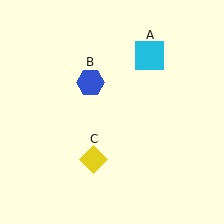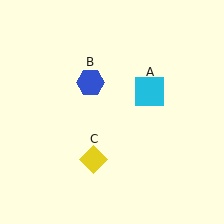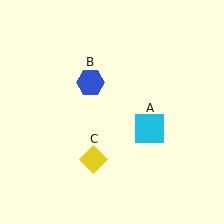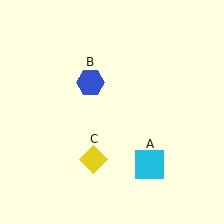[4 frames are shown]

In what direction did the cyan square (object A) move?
The cyan square (object A) moved down.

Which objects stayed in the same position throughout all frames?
Blue hexagon (object B) and yellow diamond (object C) remained stationary.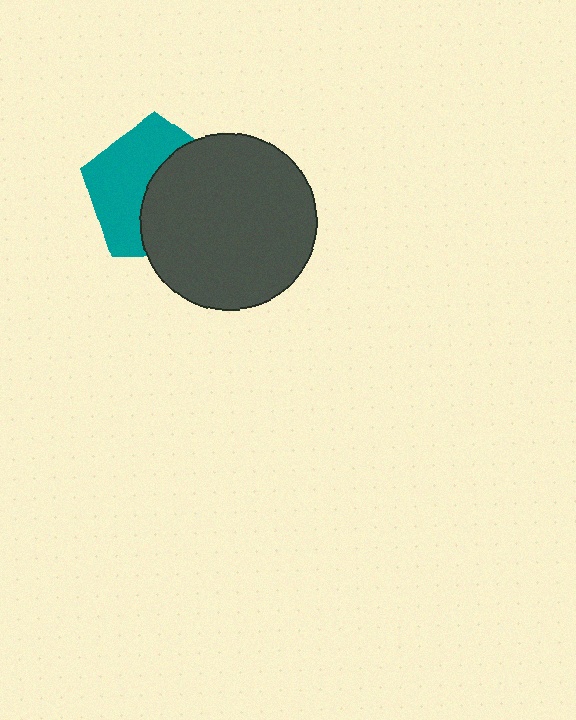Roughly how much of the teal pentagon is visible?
About half of it is visible (roughly 49%).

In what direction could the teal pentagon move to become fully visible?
The teal pentagon could move left. That would shift it out from behind the dark gray circle entirely.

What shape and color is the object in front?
The object in front is a dark gray circle.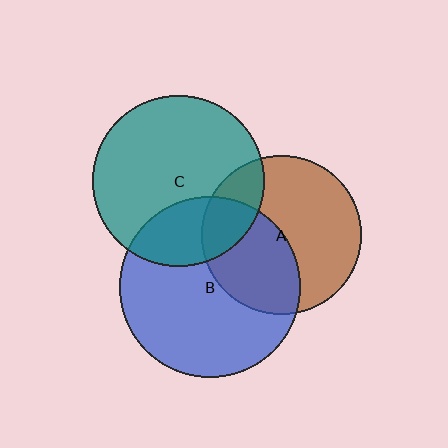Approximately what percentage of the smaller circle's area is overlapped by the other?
Approximately 20%.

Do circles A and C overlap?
Yes.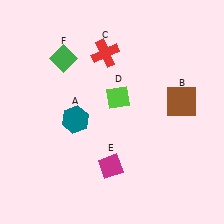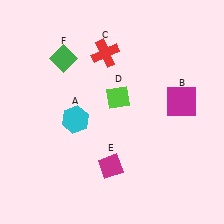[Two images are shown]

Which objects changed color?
A changed from teal to cyan. B changed from brown to magenta.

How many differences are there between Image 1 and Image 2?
There are 2 differences between the two images.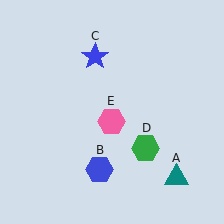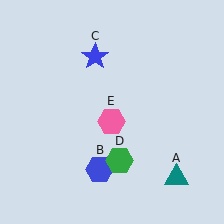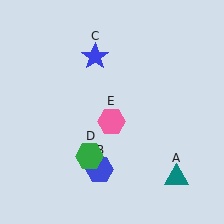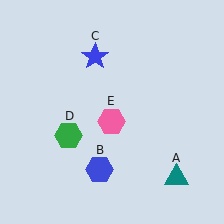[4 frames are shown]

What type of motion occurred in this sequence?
The green hexagon (object D) rotated clockwise around the center of the scene.